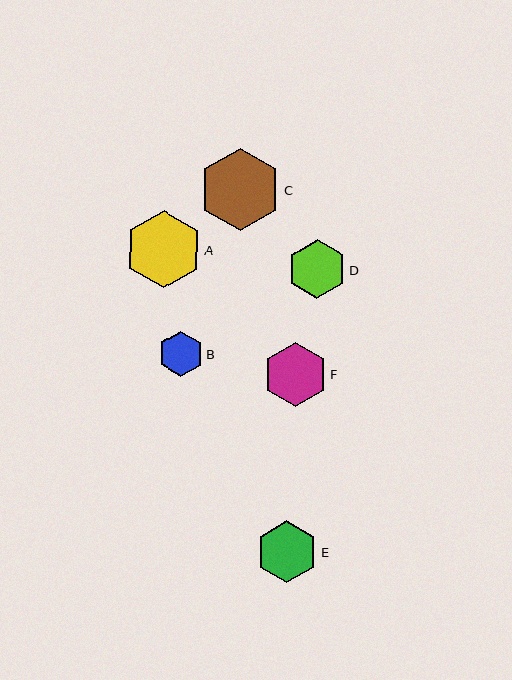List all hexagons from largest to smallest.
From largest to smallest: C, A, F, E, D, B.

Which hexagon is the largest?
Hexagon C is the largest with a size of approximately 82 pixels.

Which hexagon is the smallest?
Hexagon B is the smallest with a size of approximately 45 pixels.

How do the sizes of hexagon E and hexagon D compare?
Hexagon E and hexagon D are approximately the same size.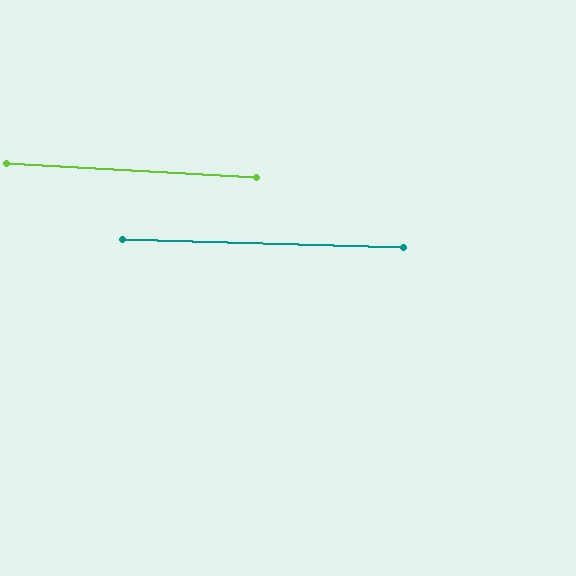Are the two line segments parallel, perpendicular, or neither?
Parallel — their directions differ by only 1.7°.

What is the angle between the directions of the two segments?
Approximately 2 degrees.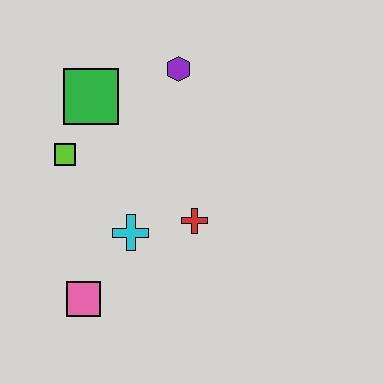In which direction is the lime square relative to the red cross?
The lime square is to the left of the red cross.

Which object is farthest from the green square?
The pink square is farthest from the green square.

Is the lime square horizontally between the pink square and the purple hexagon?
No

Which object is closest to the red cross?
The cyan cross is closest to the red cross.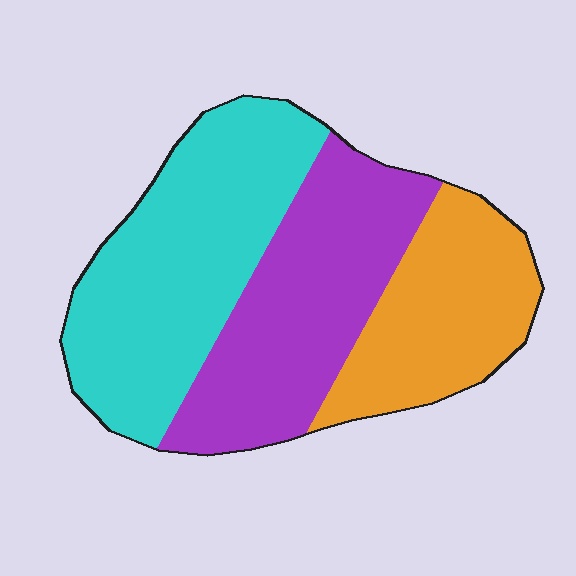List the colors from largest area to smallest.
From largest to smallest: cyan, purple, orange.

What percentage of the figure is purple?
Purple covers around 35% of the figure.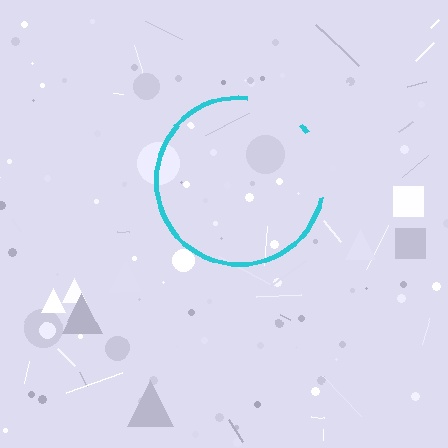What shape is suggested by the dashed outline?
The dashed outline suggests a circle.